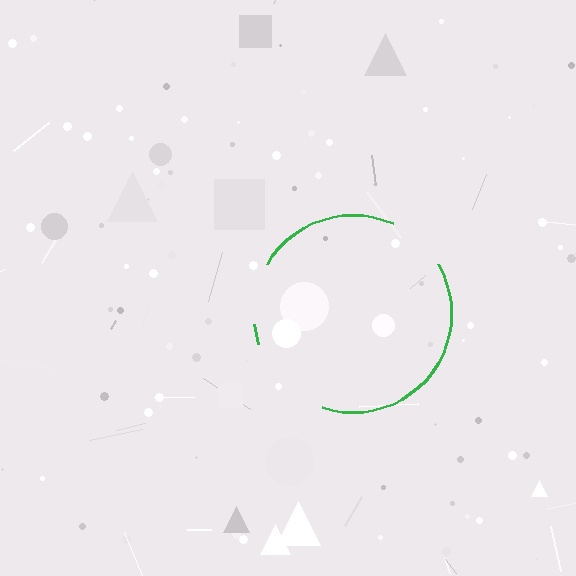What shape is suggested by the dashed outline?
The dashed outline suggests a circle.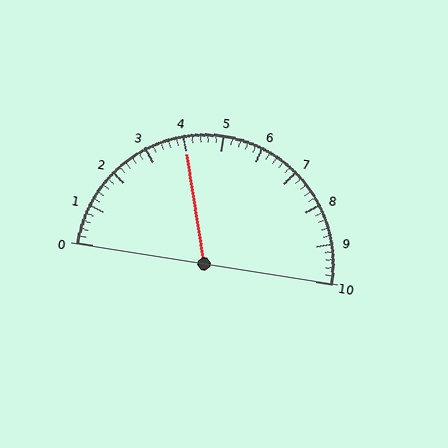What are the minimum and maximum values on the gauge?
The gauge ranges from 0 to 10.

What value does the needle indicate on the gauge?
The needle indicates approximately 4.0.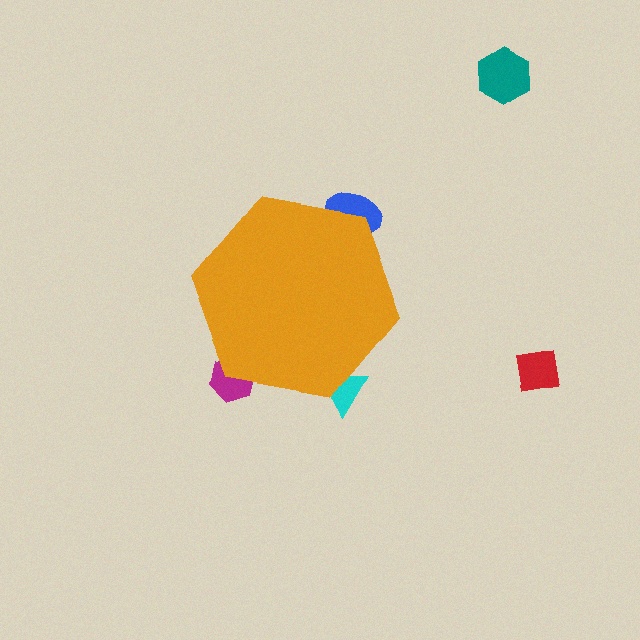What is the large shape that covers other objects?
An orange hexagon.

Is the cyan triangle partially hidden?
Yes, the cyan triangle is partially hidden behind the orange hexagon.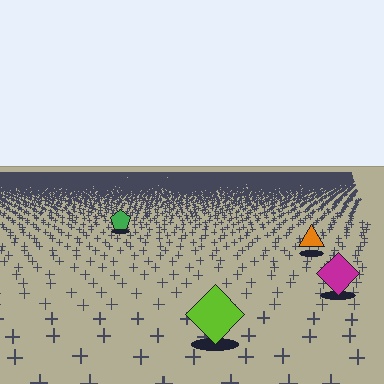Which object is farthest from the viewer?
The green pentagon is farthest from the viewer. It appears smaller and the ground texture around it is denser.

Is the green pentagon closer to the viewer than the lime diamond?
No. The lime diamond is closer — you can tell from the texture gradient: the ground texture is coarser near it.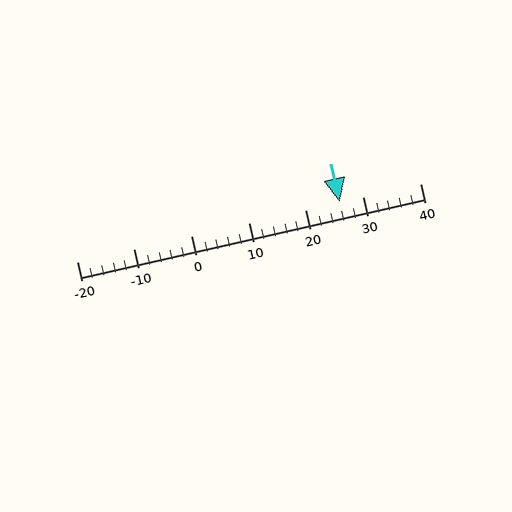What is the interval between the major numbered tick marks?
The major tick marks are spaced 10 units apart.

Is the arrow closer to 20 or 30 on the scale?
The arrow is closer to 30.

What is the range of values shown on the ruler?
The ruler shows values from -20 to 40.